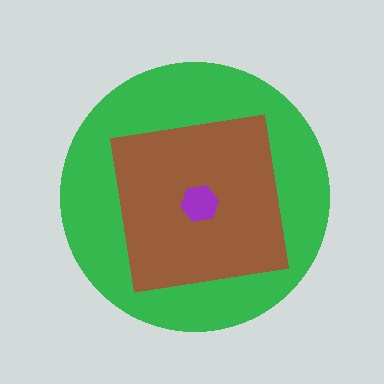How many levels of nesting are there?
3.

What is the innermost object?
The purple hexagon.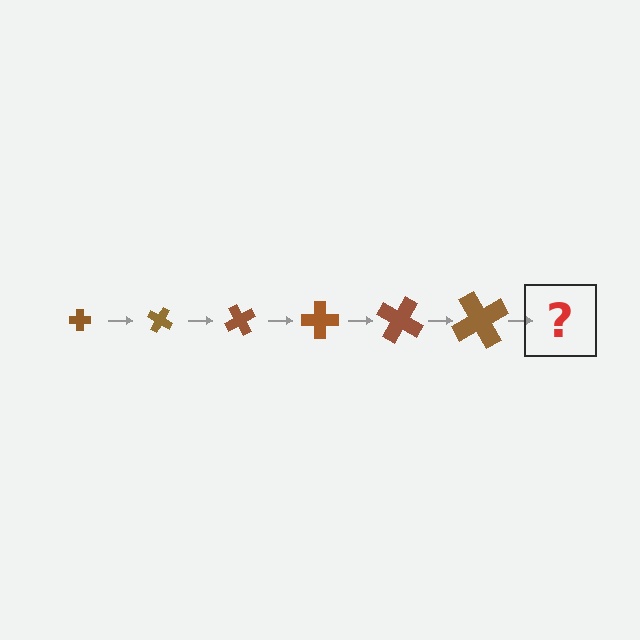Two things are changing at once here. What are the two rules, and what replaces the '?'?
The two rules are that the cross grows larger each step and it rotates 30 degrees each step. The '?' should be a cross, larger than the previous one and rotated 180 degrees from the start.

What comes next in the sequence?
The next element should be a cross, larger than the previous one and rotated 180 degrees from the start.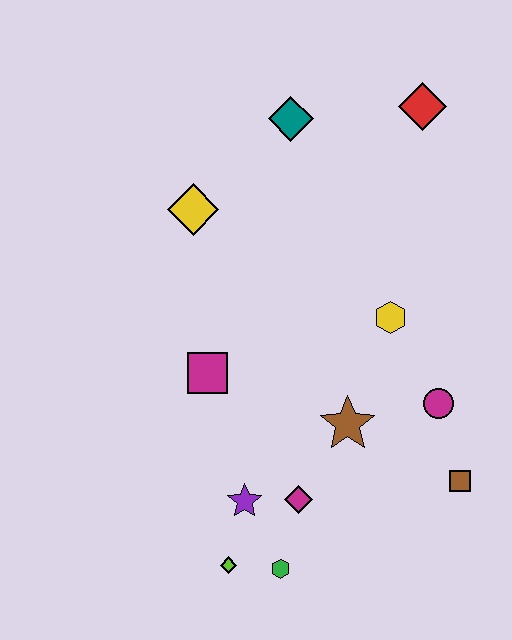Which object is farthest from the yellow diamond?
The brown square is farthest from the yellow diamond.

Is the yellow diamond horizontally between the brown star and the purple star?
No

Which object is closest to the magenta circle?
The brown square is closest to the magenta circle.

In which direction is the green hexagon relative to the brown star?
The green hexagon is below the brown star.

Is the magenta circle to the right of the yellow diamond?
Yes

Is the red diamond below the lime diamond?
No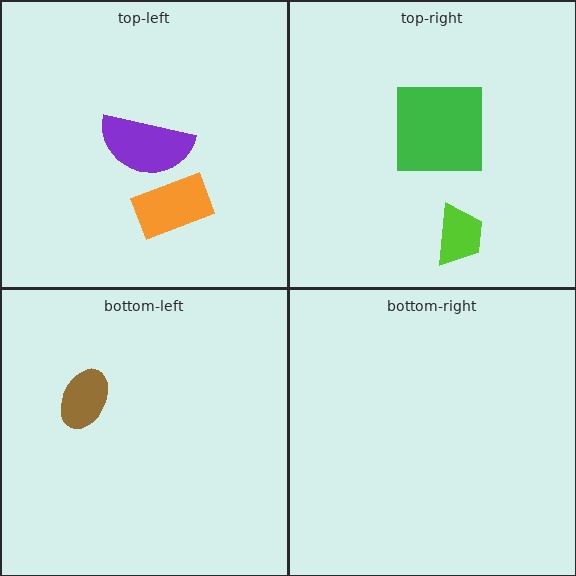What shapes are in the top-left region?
The orange rectangle, the purple semicircle.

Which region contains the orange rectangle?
The top-left region.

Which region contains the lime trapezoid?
The top-right region.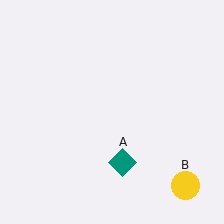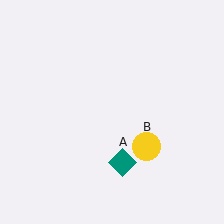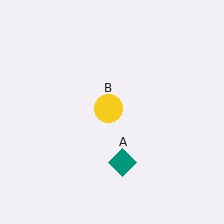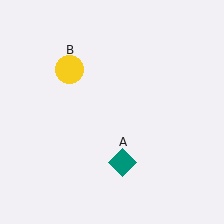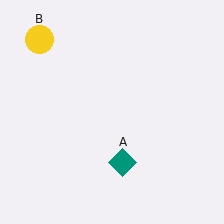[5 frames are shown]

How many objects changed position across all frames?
1 object changed position: yellow circle (object B).